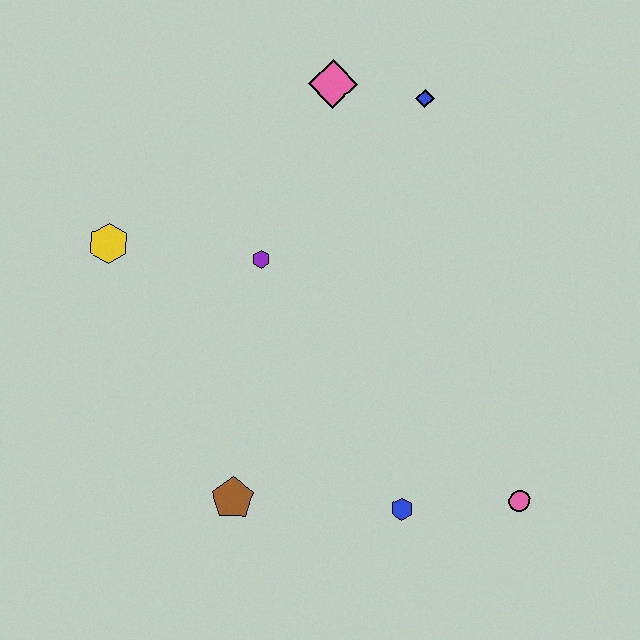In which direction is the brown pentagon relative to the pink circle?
The brown pentagon is to the left of the pink circle.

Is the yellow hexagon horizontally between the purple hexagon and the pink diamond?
No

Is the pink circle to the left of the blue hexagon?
No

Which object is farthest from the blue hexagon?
The pink diamond is farthest from the blue hexagon.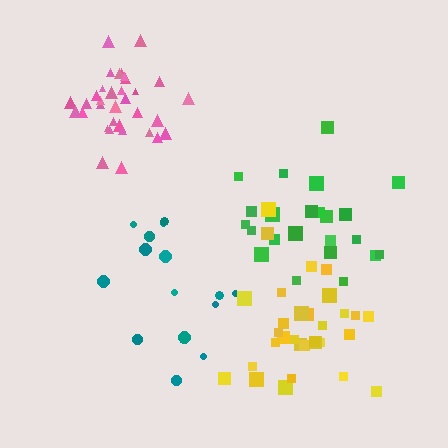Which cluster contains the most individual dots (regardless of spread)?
Pink (35).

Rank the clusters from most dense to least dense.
pink, yellow, teal, green.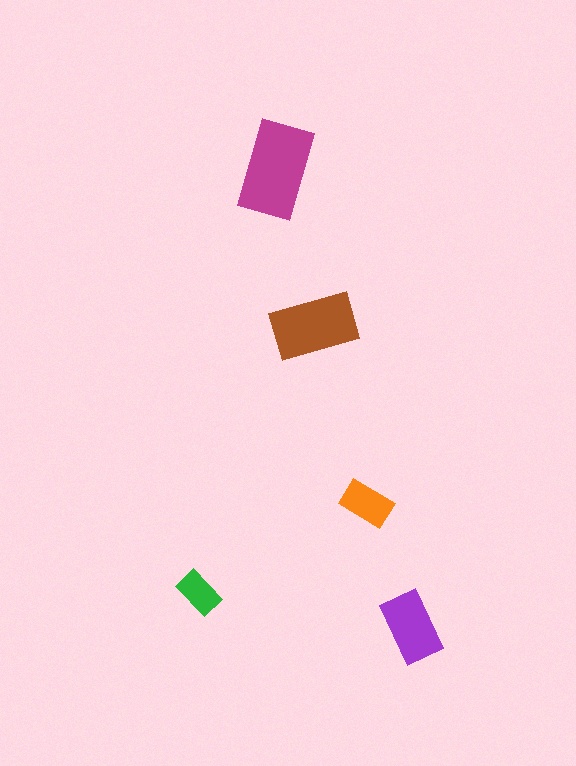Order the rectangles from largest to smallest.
the magenta one, the brown one, the purple one, the orange one, the green one.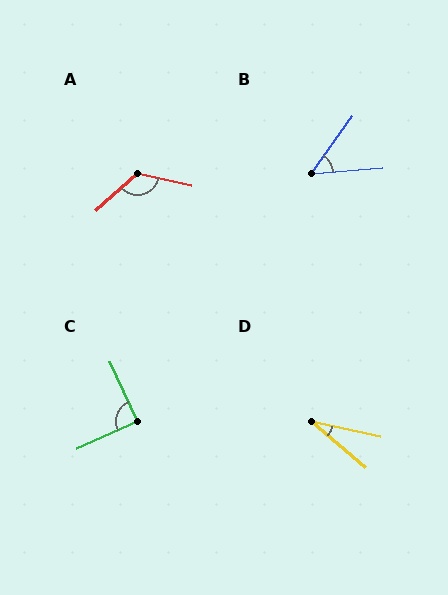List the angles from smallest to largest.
D (28°), B (49°), C (90°), A (126°).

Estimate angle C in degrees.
Approximately 90 degrees.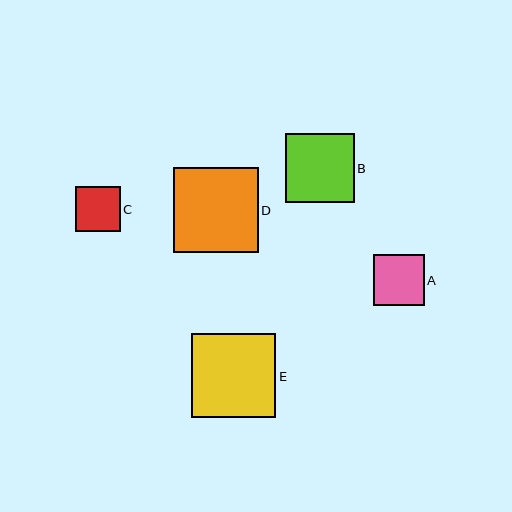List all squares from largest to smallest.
From largest to smallest: D, E, B, A, C.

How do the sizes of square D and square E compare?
Square D and square E are approximately the same size.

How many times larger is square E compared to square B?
Square E is approximately 1.2 times the size of square B.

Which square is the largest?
Square D is the largest with a size of approximately 85 pixels.